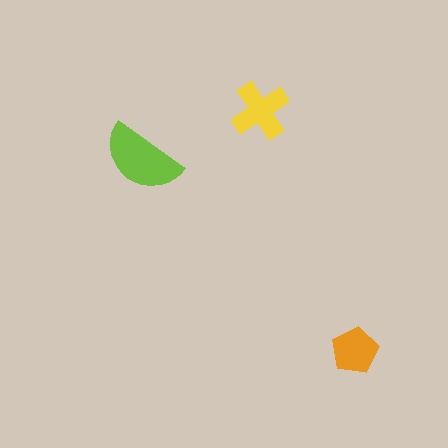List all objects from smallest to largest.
The orange pentagon, the yellow cross, the lime semicircle.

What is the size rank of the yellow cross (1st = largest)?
2nd.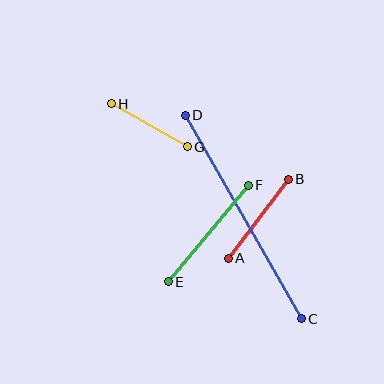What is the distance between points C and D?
The distance is approximately 234 pixels.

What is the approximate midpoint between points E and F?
The midpoint is at approximately (208, 233) pixels.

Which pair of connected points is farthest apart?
Points C and D are farthest apart.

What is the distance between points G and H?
The distance is approximately 87 pixels.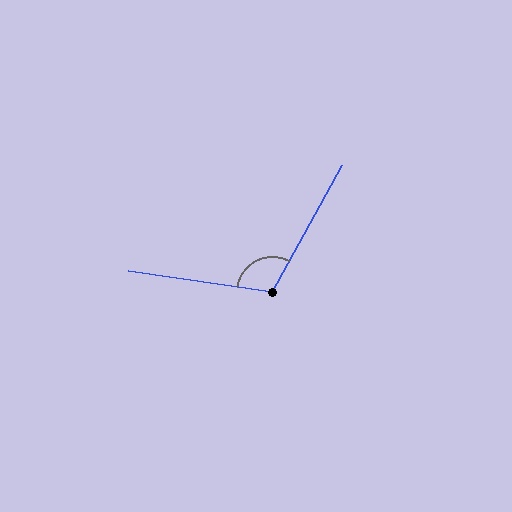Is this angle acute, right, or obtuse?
It is obtuse.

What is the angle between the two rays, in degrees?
Approximately 111 degrees.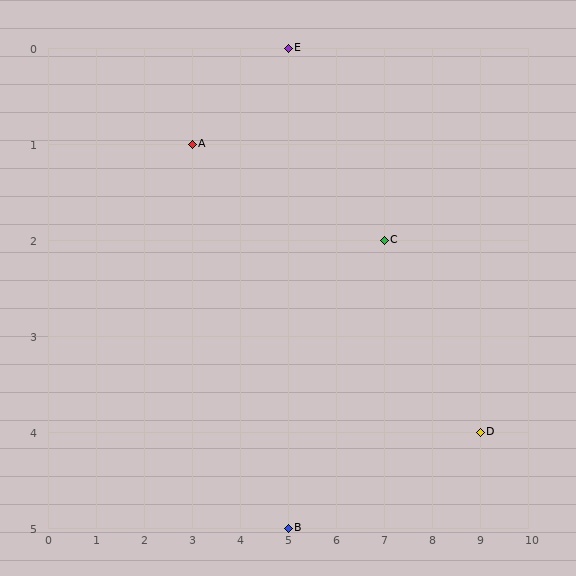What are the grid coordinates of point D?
Point D is at grid coordinates (9, 4).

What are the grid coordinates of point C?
Point C is at grid coordinates (7, 2).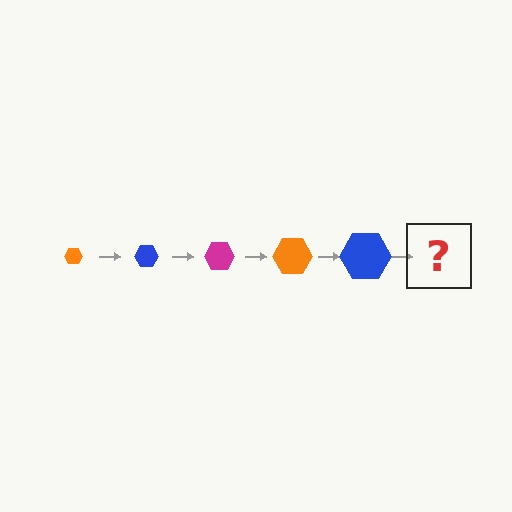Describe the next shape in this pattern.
It should be a magenta hexagon, larger than the previous one.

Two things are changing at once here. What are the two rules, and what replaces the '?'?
The two rules are that the hexagon grows larger each step and the color cycles through orange, blue, and magenta. The '?' should be a magenta hexagon, larger than the previous one.